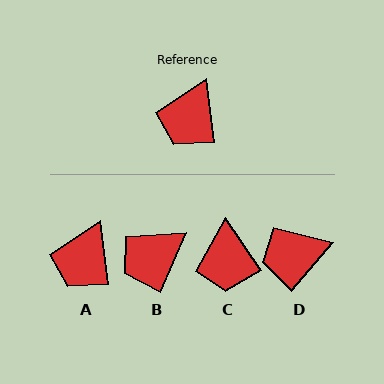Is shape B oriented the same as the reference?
No, it is off by about 30 degrees.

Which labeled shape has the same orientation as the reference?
A.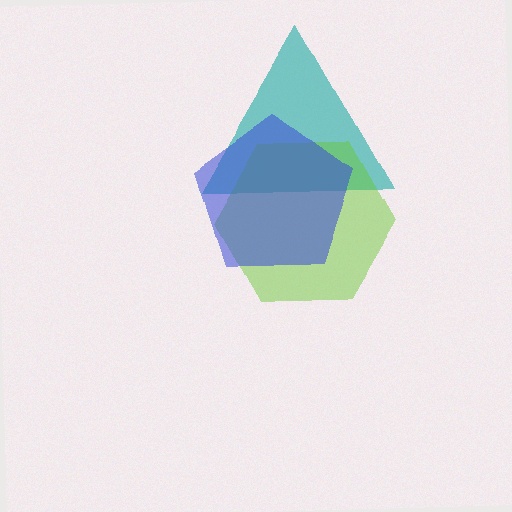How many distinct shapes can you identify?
There are 3 distinct shapes: a teal triangle, a lime hexagon, a blue pentagon.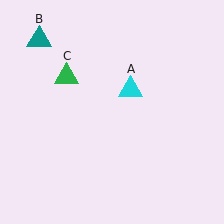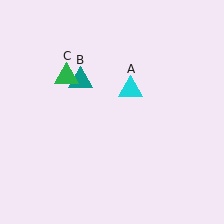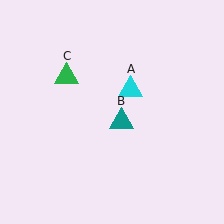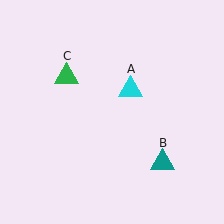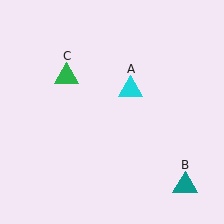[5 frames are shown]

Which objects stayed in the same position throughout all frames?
Cyan triangle (object A) and green triangle (object C) remained stationary.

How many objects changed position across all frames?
1 object changed position: teal triangle (object B).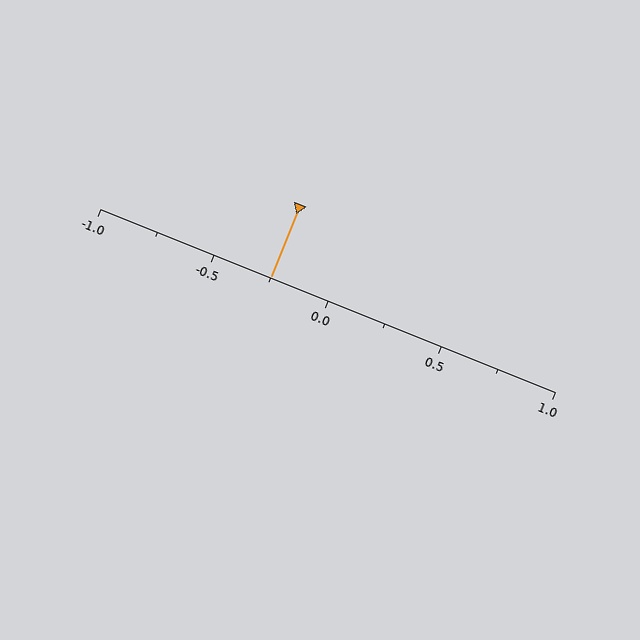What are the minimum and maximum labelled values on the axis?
The axis runs from -1.0 to 1.0.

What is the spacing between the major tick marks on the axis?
The major ticks are spaced 0.5 apart.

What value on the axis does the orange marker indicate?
The marker indicates approximately -0.25.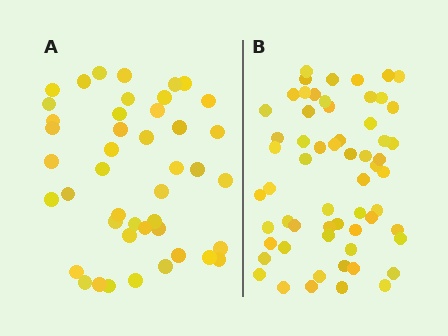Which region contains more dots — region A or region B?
Region B (the right region) has more dots.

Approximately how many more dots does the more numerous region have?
Region B has approximately 15 more dots than region A.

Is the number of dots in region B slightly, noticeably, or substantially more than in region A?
Region B has noticeably more, but not dramatically so. The ratio is roughly 1.4 to 1.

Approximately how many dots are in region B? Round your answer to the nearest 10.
About 60 dots.